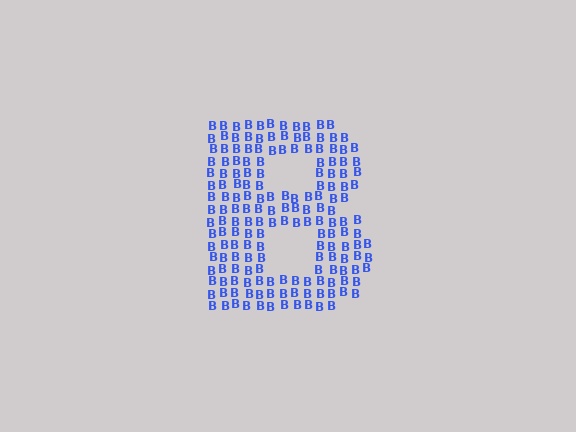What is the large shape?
The large shape is the letter B.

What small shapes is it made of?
It is made of small letter B's.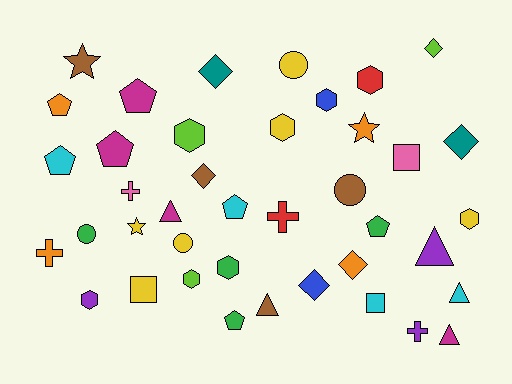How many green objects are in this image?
There are 4 green objects.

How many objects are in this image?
There are 40 objects.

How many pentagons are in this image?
There are 7 pentagons.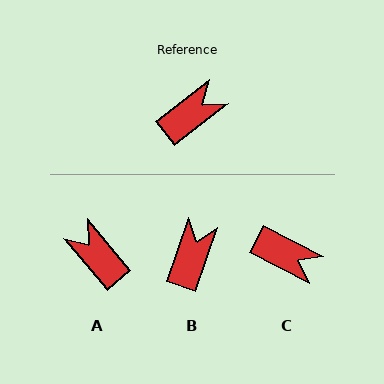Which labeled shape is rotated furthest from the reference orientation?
A, about 92 degrees away.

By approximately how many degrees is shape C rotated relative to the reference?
Approximately 65 degrees clockwise.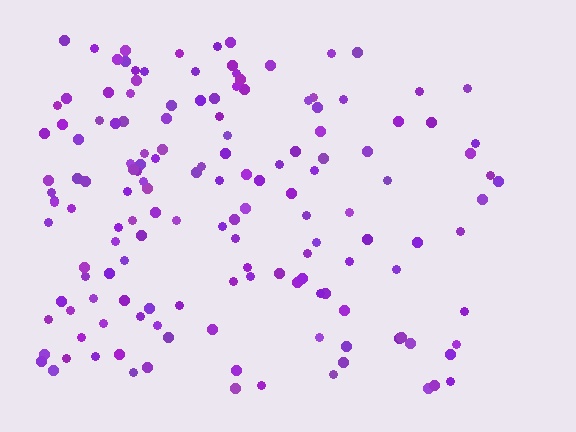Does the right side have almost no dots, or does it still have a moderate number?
Still a moderate number, just noticeably fewer than the left.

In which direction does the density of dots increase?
From right to left, with the left side densest.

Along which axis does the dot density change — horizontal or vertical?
Horizontal.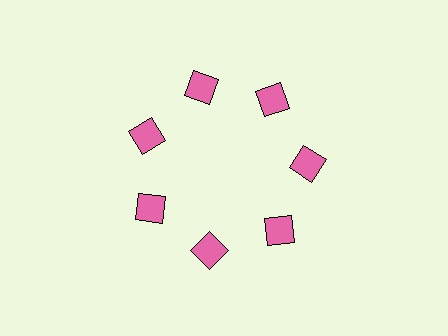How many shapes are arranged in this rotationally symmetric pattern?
There are 7 shapes, arranged in 7 groups of 1.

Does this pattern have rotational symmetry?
Yes, this pattern has 7-fold rotational symmetry. It looks the same after rotating 51 degrees around the center.